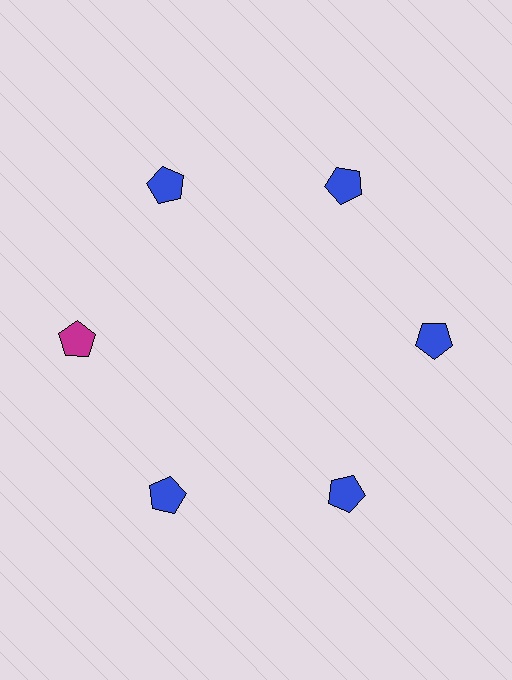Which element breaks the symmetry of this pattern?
The magenta pentagon at roughly the 9 o'clock position breaks the symmetry. All other shapes are blue pentagons.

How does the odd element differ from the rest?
It has a different color: magenta instead of blue.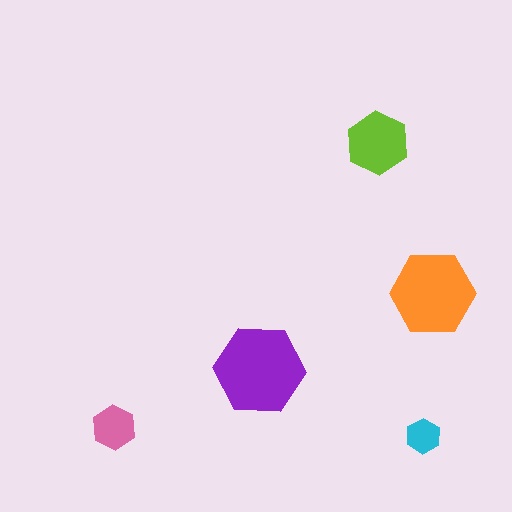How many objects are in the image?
There are 5 objects in the image.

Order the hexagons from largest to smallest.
the purple one, the orange one, the lime one, the pink one, the cyan one.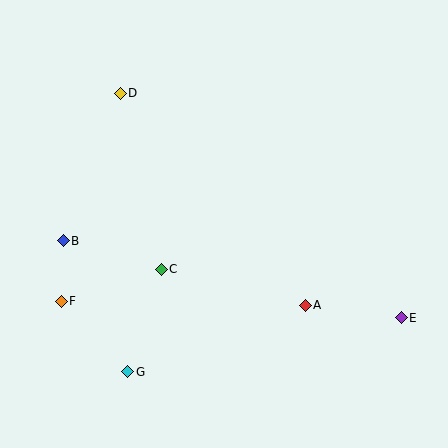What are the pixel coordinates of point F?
Point F is at (61, 301).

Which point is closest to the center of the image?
Point C at (161, 269) is closest to the center.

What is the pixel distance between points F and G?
The distance between F and G is 97 pixels.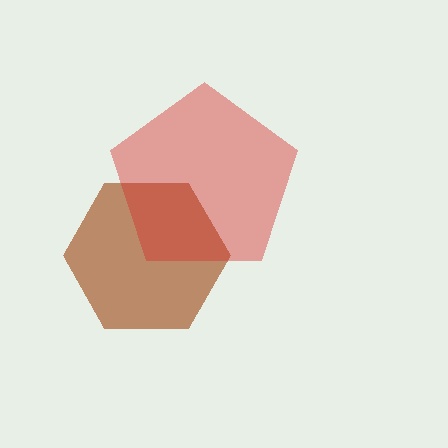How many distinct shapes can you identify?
There are 2 distinct shapes: a brown hexagon, a red pentagon.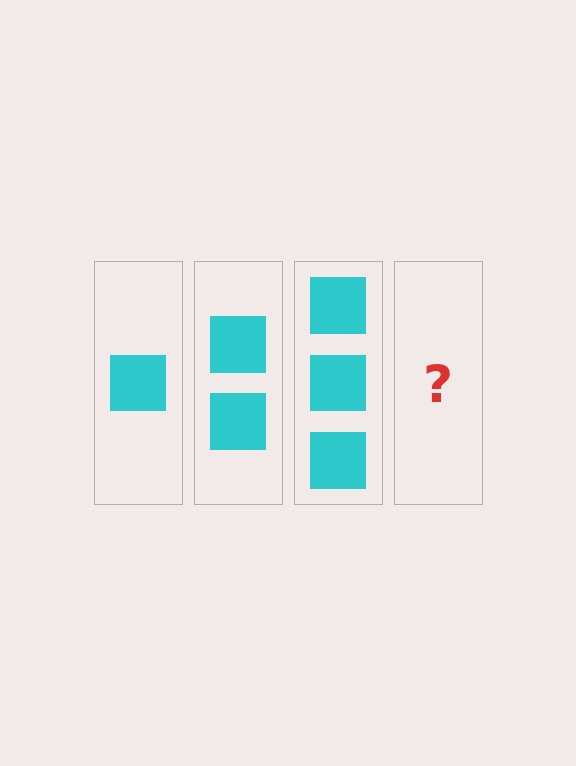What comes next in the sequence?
The next element should be 4 squares.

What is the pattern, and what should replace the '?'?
The pattern is that each step adds one more square. The '?' should be 4 squares.